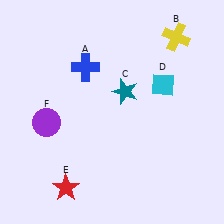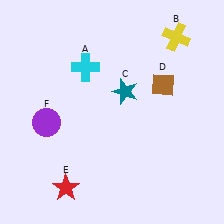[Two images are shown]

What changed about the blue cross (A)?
In Image 1, A is blue. In Image 2, it changed to cyan.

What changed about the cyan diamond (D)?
In Image 1, D is cyan. In Image 2, it changed to brown.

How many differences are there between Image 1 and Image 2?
There are 2 differences between the two images.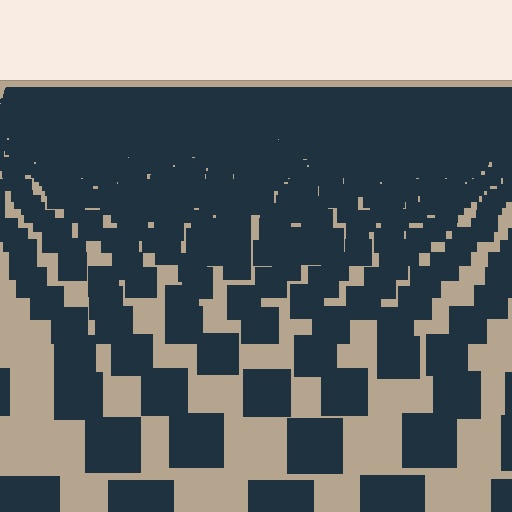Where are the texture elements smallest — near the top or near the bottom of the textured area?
Near the top.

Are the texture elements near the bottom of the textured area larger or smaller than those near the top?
Larger. Near the bottom, elements are closer to the viewer and appear at a bigger on-screen size.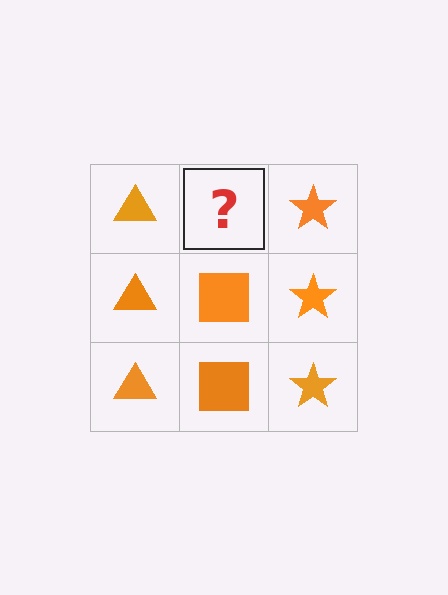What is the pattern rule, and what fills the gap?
The rule is that each column has a consistent shape. The gap should be filled with an orange square.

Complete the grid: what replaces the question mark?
The question mark should be replaced with an orange square.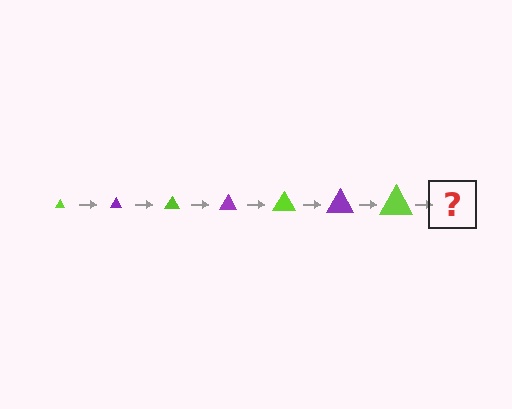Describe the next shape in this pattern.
It should be a purple triangle, larger than the previous one.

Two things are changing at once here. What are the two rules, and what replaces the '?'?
The two rules are that the triangle grows larger each step and the color cycles through lime and purple. The '?' should be a purple triangle, larger than the previous one.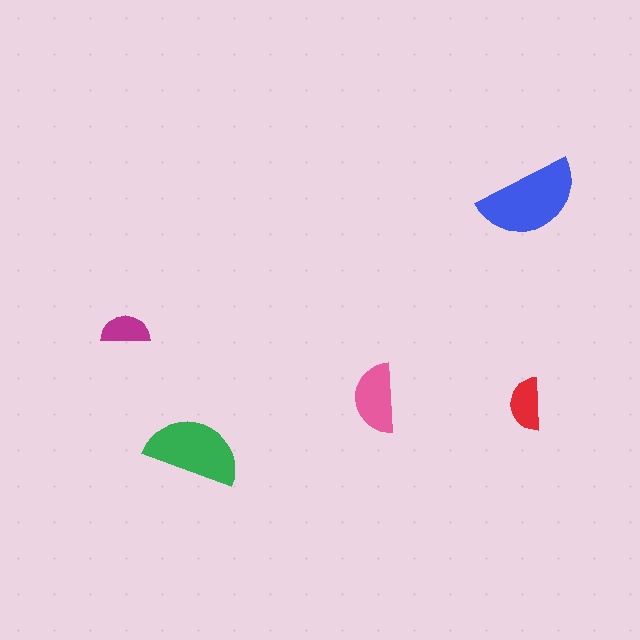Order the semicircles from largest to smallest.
the blue one, the green one, the pink one, the red one, the magenta one.